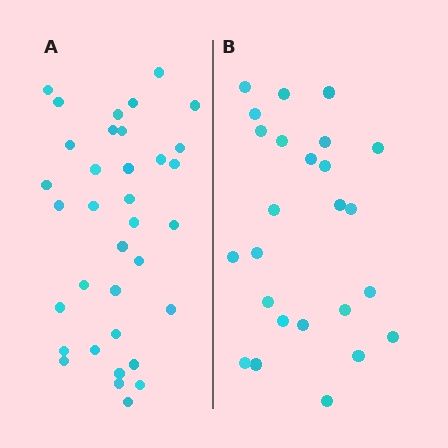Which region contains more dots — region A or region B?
Region A (the left region) has more dots.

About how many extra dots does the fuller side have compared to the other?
Region A has roughly 10 or so more dots than region B.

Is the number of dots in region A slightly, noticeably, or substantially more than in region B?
Region A has noticeably more, but not dramatically so. The ratio is roughly 1.4 to 1.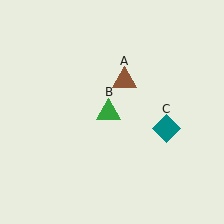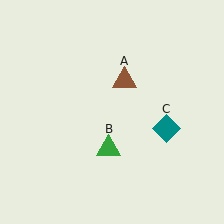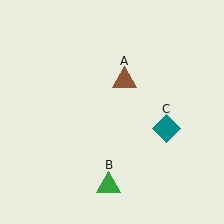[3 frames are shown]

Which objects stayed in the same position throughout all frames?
Brown triangle (object A) and teal diamond (object C) remained stationary.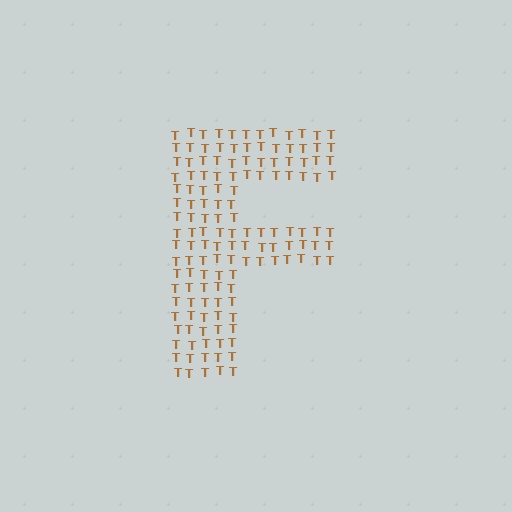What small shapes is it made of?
It is made of small letter T's.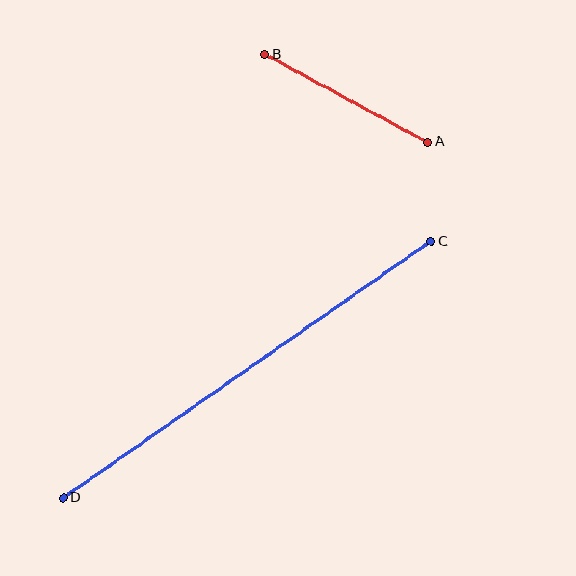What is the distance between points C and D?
The distance is approximately 448 pixels.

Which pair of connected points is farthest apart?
Points C and D are farthest apart.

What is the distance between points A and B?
The distance is approximately 185 pixels.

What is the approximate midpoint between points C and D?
The midpoint is at approximately (247, 370) pixels.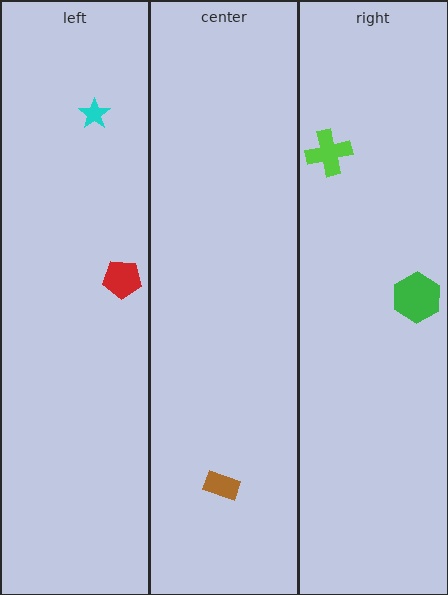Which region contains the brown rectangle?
The center region.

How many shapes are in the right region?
2.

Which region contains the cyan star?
The left region.